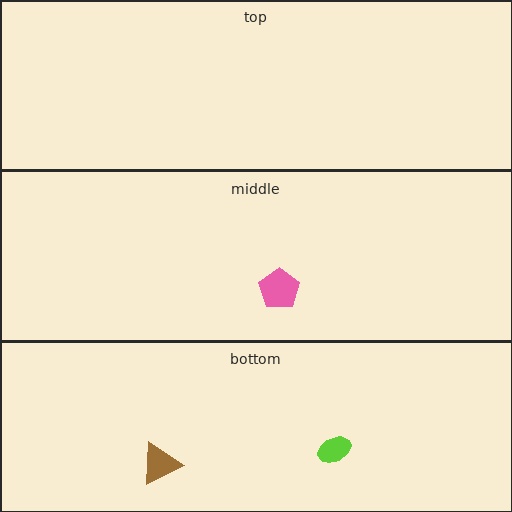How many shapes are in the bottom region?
2.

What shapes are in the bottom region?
The brown triangle, the lime ellipse.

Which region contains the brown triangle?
The bottom region.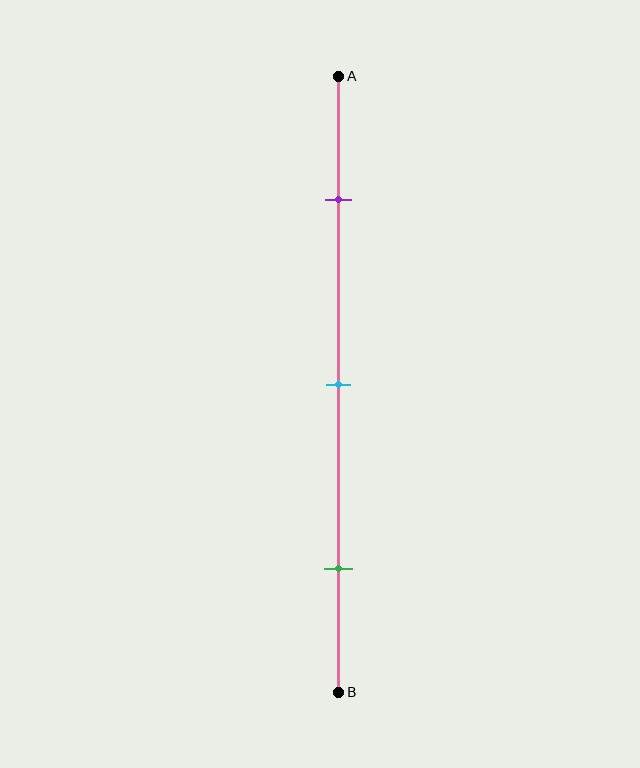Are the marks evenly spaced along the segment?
Yes, the marks are approximately evenly spaced.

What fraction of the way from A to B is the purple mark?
The purple mark is approximately 20% (0.2) of the way from A to B.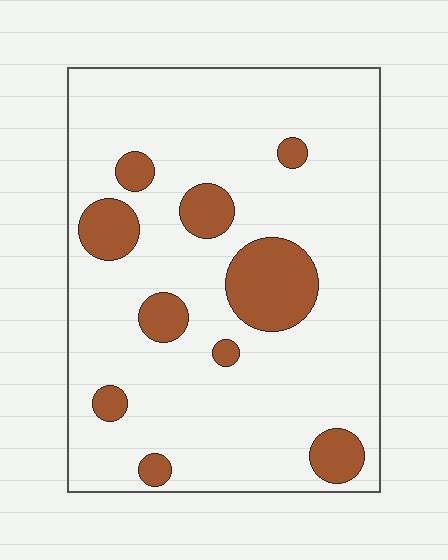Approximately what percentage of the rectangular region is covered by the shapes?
Approximately 15%.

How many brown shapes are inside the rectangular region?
10.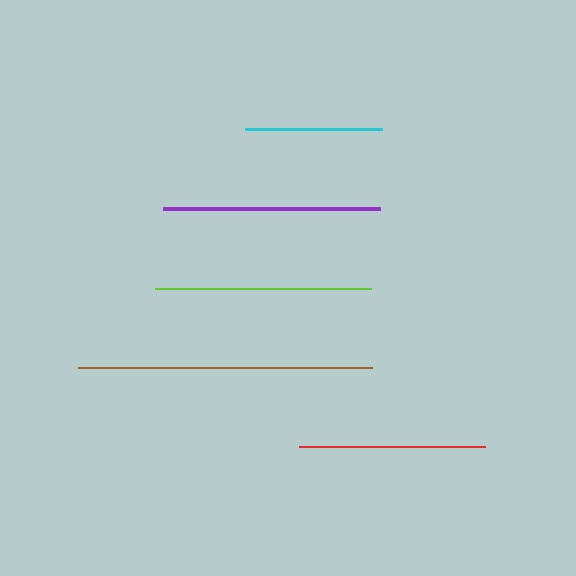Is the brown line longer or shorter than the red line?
The brown line is longer than the red line.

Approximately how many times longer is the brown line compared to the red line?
The brown line is approximately 1.6 times the length of the red line.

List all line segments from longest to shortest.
From longest to shortest: brown, purple, lime, red, cyan.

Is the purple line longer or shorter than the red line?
The purple line is longer than the red line.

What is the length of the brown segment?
The brown segment is approximately 293 pixels long.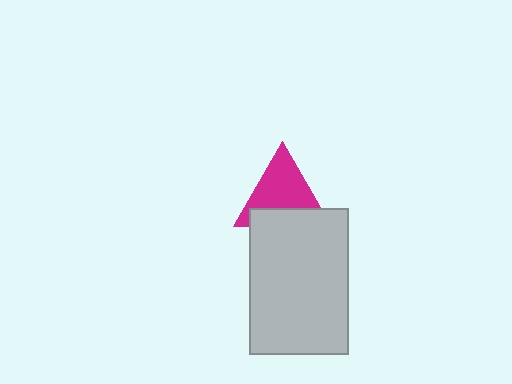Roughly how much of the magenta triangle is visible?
About half of it is visible (roughly 64%).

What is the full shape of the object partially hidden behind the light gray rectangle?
The partially hidden object is a magenta triangle.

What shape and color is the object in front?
The object in front is a light gray rectangle.